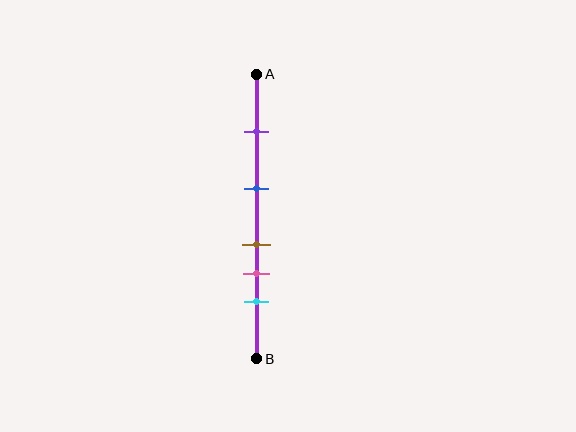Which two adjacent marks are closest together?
The brown and pink marks are the closest adjacent pair.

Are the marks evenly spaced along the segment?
No, the marks are not evenly spaced.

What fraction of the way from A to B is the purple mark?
The purple mark is approximately 20% (0.2) of the way from A to B.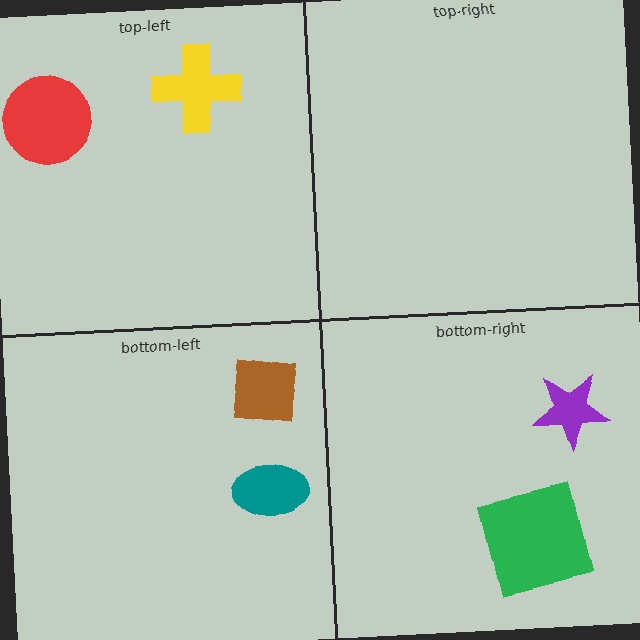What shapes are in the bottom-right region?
The purple star, the green square.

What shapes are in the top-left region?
The red circle, the yellow cross.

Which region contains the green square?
The bottom-right region.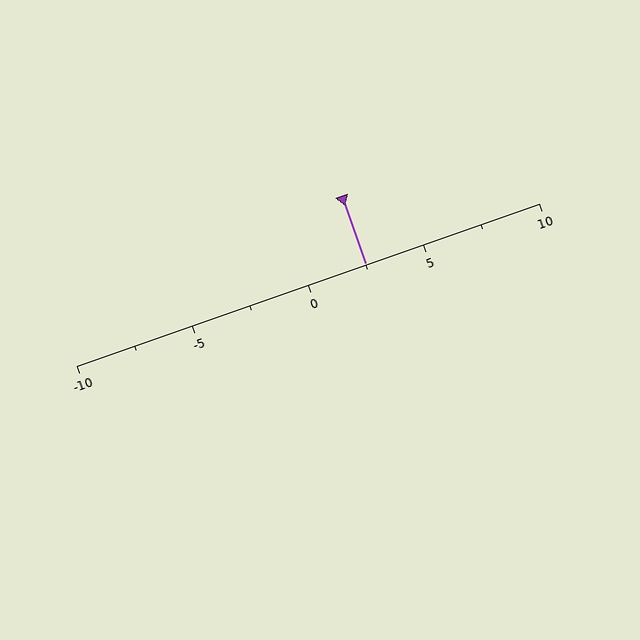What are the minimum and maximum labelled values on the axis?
The axis runs from -10 to 10.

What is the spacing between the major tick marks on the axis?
The major ticks are spaced 5 apart.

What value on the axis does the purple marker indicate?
The marker indicates approximately 2.5.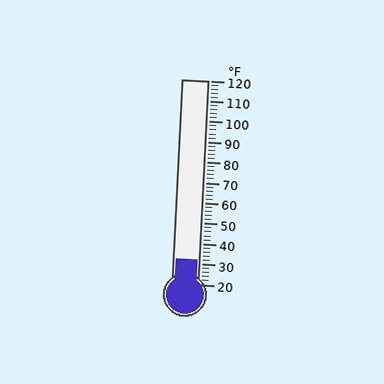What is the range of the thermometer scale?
The thermometer scale ranges from 20°F to 120°F.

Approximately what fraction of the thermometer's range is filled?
The thermometer is filled to approximately 10% of its range.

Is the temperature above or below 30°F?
The temperature is above 30°F.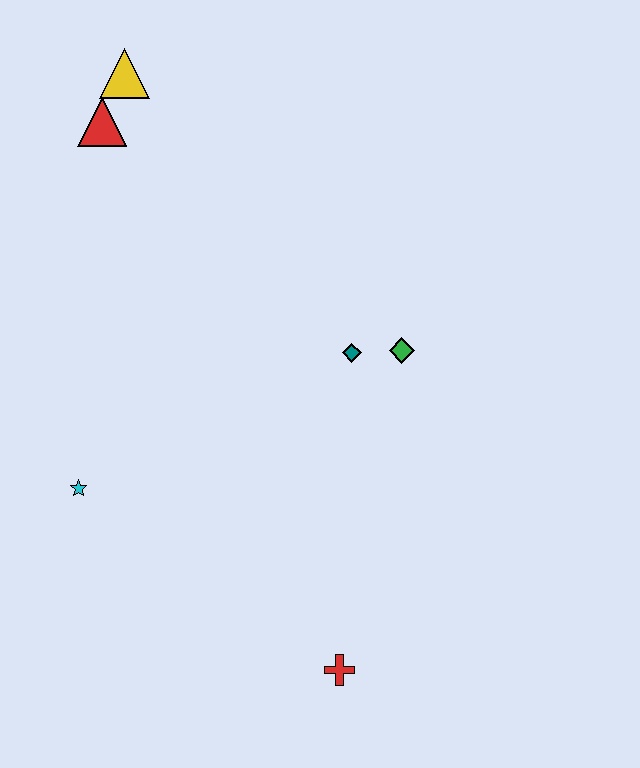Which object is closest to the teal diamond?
The green diamond is closest to the teal diamond.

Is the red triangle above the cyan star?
Yes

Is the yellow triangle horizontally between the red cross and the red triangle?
Yes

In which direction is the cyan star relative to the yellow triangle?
The cyan star is below the yellow triangle.